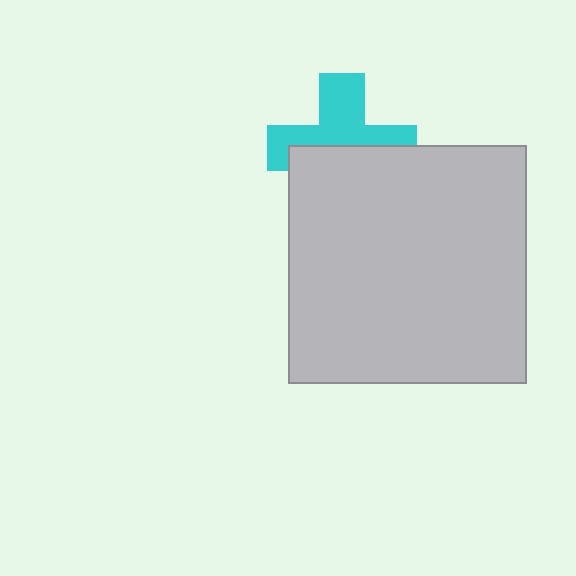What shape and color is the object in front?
The object in front is a light gray square.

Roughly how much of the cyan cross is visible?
About half of it is visible (roughly 51%).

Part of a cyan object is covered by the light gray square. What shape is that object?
It is a cross.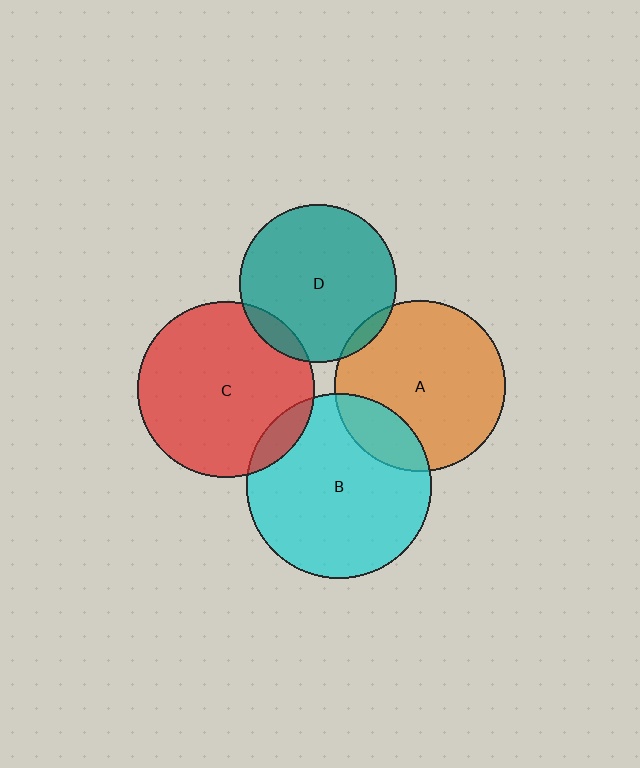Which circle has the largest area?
Circle B (cyan).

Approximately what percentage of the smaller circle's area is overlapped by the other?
Approximately 10%.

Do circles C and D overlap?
Yes.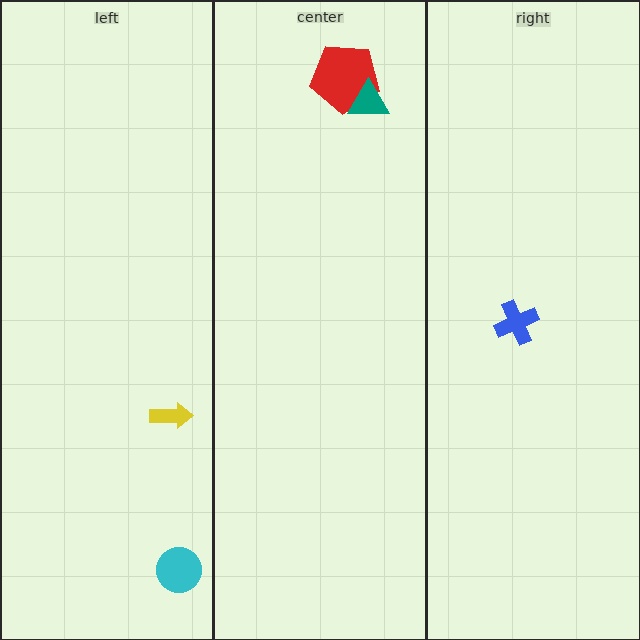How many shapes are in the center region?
2.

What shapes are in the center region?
The red pentagon, the teal triangle.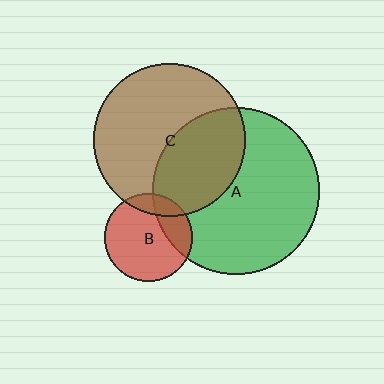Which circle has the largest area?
Circle A (green).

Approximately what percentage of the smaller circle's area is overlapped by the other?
Approximately 15%.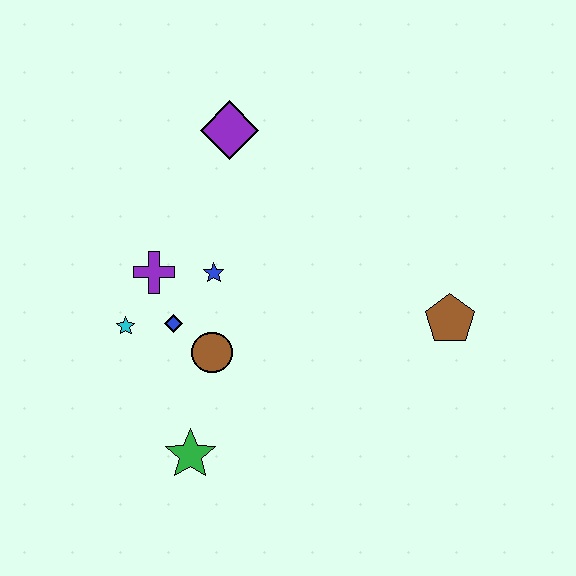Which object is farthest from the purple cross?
The brown pentagon is farthest from the purple cross.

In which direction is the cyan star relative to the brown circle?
The cyan star is to the left of the brown circle.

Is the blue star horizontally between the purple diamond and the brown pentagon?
No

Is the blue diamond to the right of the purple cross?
Yes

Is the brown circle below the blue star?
Yes